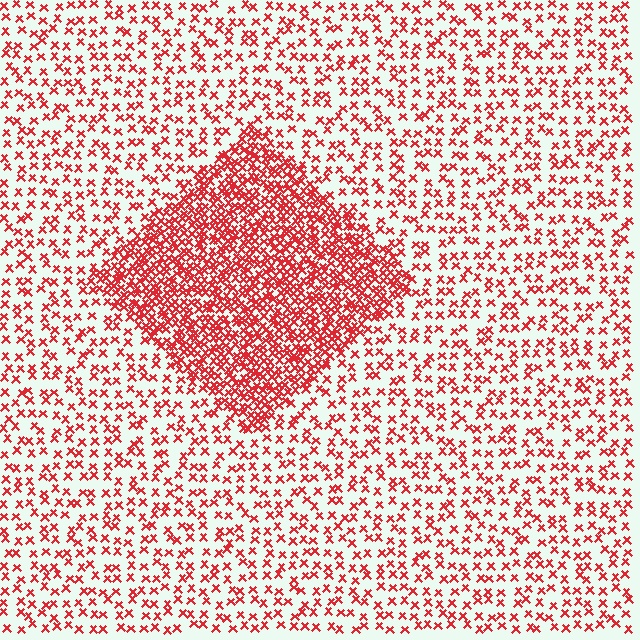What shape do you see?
I see a diamond.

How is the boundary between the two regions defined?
The boundary is defined by a change in element density (approximately 2.8x ratio). All elements are the same color, size, and shape.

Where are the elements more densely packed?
The elements are more densely packed inside the diamond boundary.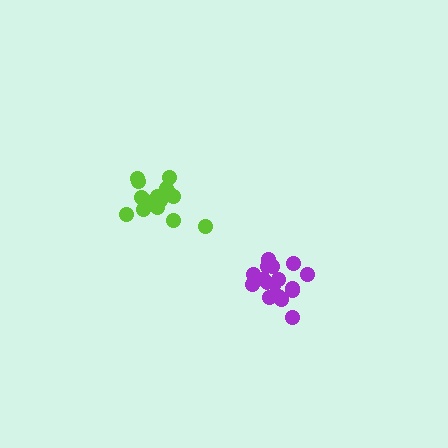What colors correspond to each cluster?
The clusters are colored: lime, purple.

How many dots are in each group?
Group 1: 18 dots, Group 2: 17 dots (35 total).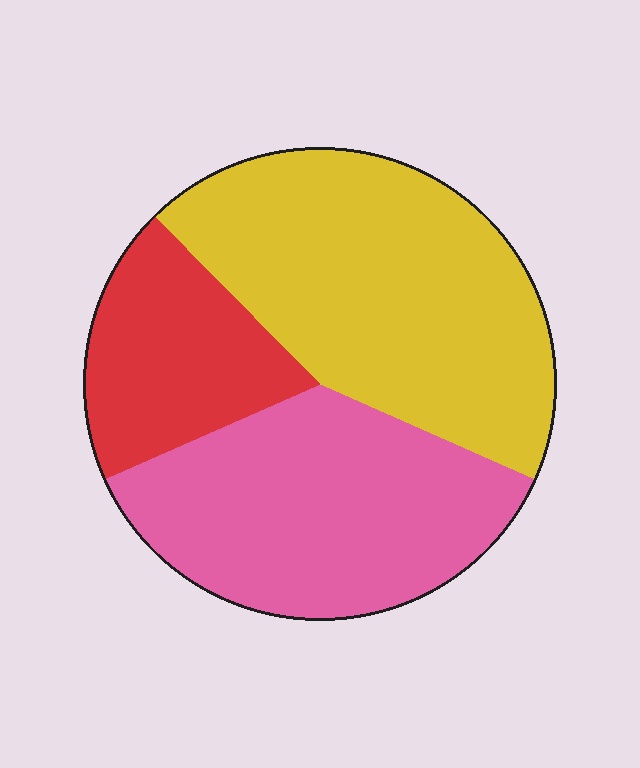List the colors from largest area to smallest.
From largest to smallest: yellow, pink, red.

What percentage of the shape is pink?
Pink takes up between a third and a half of the shape.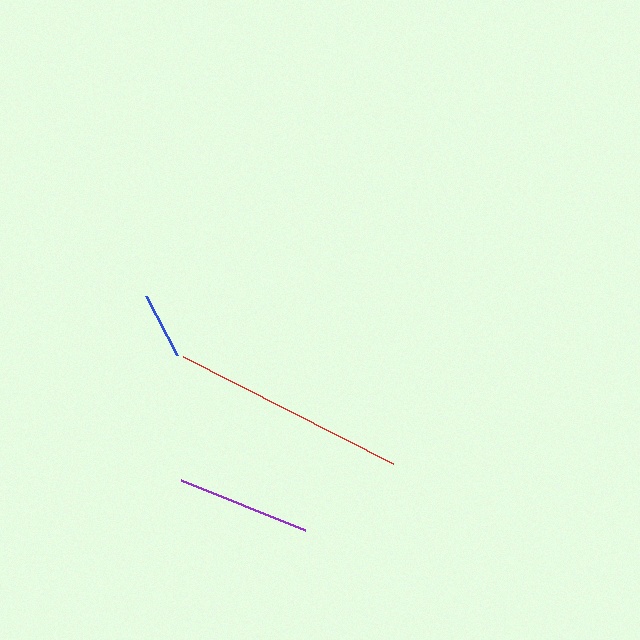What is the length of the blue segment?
The blue segment is approximately 67 pixels long.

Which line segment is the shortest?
The blue line is the shortest at approximately 67 pixels.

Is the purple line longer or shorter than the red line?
The red line is longer than the purple line.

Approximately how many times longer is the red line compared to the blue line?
The red line is approximately 3.5 times the length of the blue line.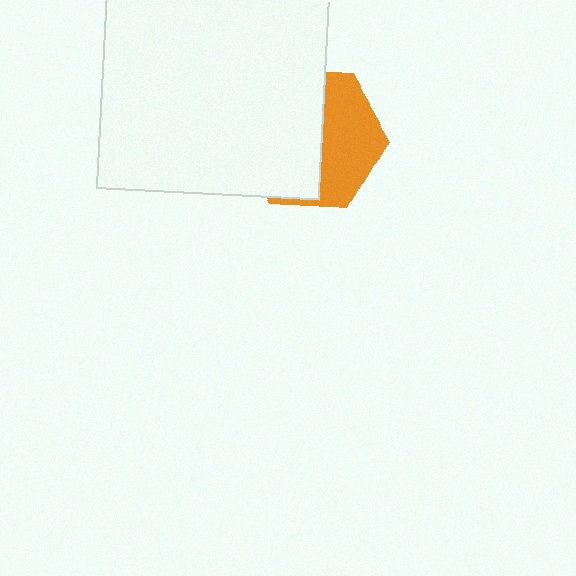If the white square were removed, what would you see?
You would see the complete orange hexagon.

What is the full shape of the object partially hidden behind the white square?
The partially hidden object is an orange hexagon.